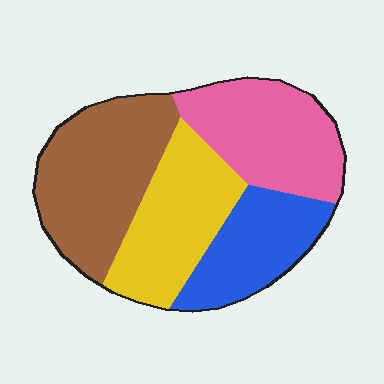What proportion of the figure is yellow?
Yellow takes up between a sixth and a third of the figure.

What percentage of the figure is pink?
Pink takes up about one quarter (1/4) of the figure.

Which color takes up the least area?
Blue, at roughly 20%.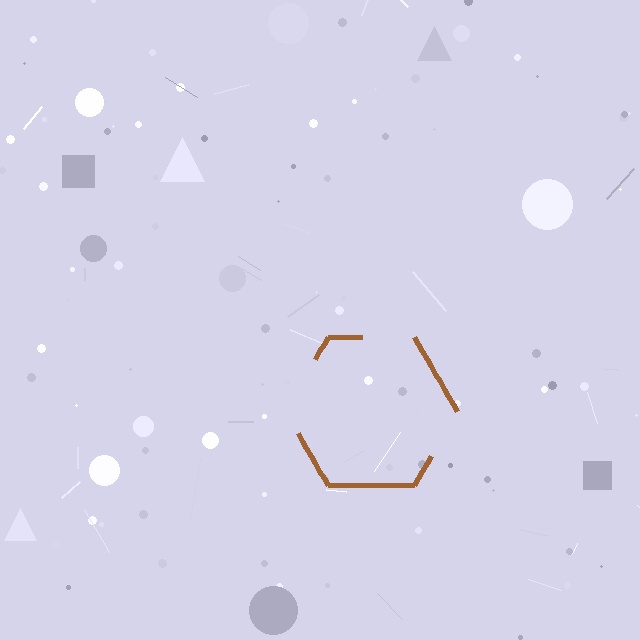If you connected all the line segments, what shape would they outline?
They would outline a hexagon.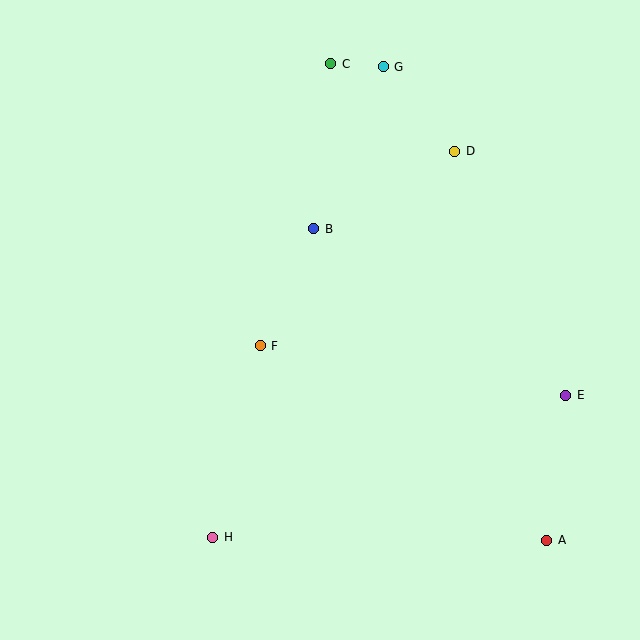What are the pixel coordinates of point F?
Point F is at (260, 346).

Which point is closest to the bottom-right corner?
Point A is closest to the bottom-right corner.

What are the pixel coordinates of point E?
Point E is at (566, 395).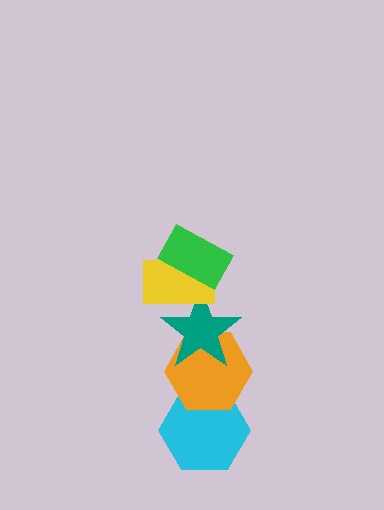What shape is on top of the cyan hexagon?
The orange hexagon is on top of the cyan hexagon.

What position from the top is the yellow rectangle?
The yellow rectangle is 2nd from the top.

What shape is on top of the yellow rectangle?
The green rectangle is on top of the yellow rectangle.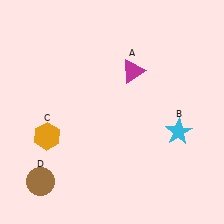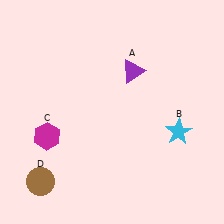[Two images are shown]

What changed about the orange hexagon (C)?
In Image 1, C is orange. In Image 2, it changed to magenta.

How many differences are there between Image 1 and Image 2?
There are 2 differences between the two images.